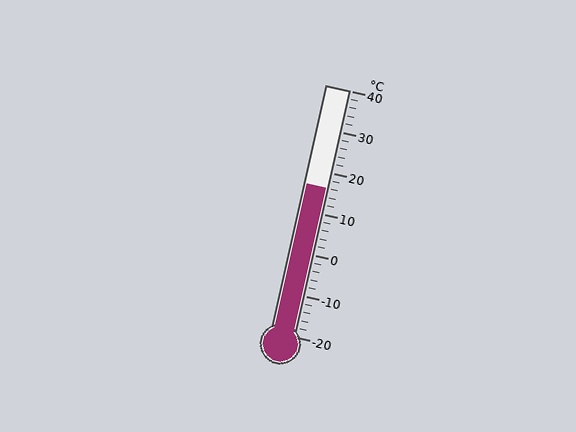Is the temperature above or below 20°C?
The temperature is below 20°C.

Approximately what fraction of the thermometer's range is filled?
The thermometer is filled to approximately 60% of its range.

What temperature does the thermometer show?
The thermometer shows approximately 16°C.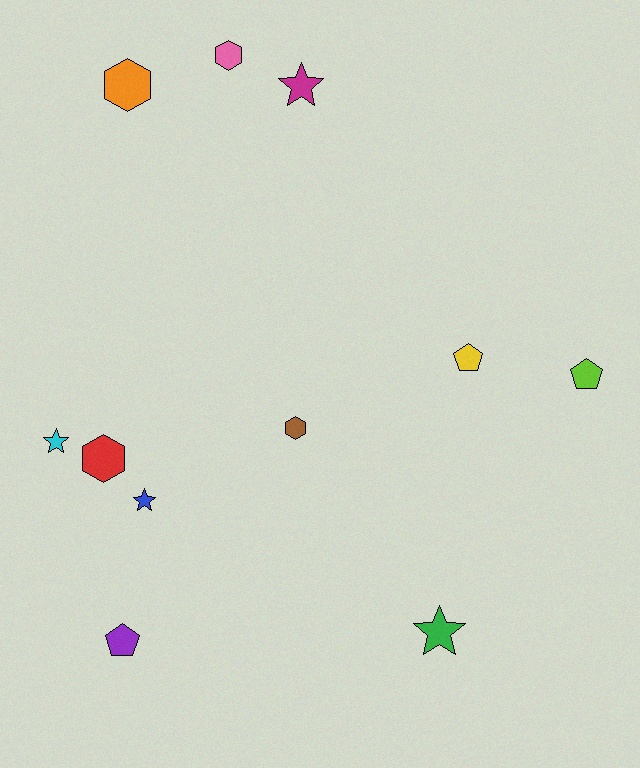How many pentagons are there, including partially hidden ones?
There are 3 pentagons.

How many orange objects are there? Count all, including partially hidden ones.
There is 1 orange object.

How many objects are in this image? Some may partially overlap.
There are 11 objects.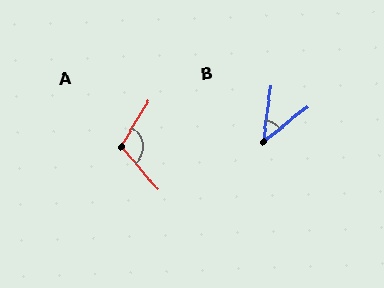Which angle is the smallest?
B, at approximately 44 degrees.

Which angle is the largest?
A, at approximately 109 degrees.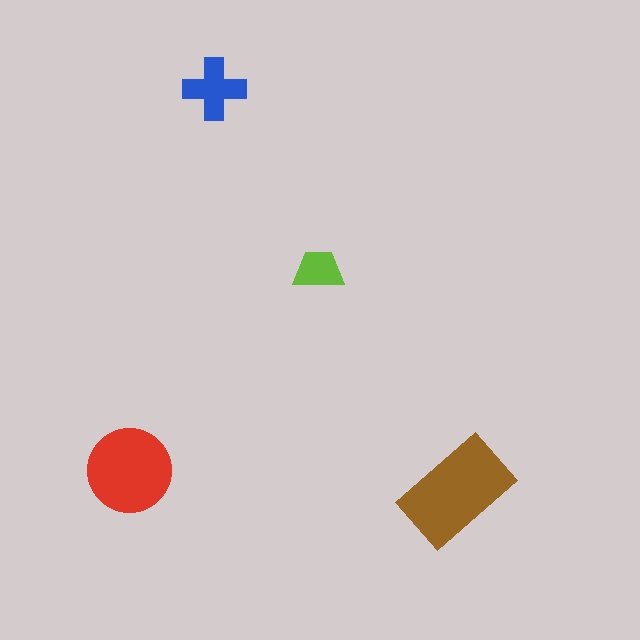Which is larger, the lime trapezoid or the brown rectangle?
The brown rectangle.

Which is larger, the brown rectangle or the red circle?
The brown rectangle.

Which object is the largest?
The brown rectangle.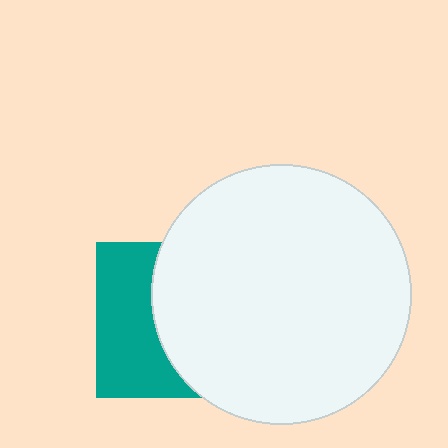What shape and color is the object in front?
The object in front is a white circle.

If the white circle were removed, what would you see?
You would see the complete teal square.